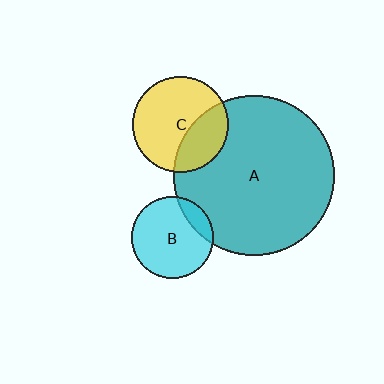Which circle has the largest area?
Circle A (teal).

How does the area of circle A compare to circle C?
Approximately 2.8 times.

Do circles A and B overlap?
Yes.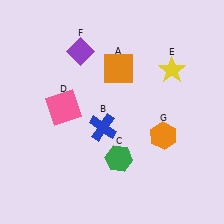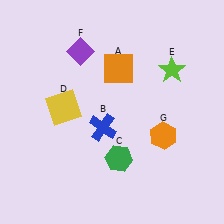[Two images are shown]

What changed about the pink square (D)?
In Image 1, D is pink. In Image 2, it changed to yellow.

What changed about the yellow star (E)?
In Image 1, E is yellow. In Image 2, it changed to lime.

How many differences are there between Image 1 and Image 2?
There are 2 differences between the two images.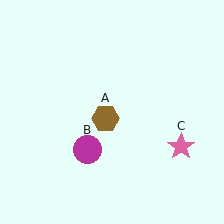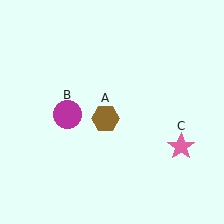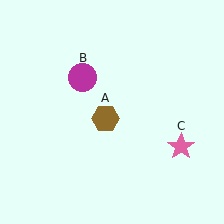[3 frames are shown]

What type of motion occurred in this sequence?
The magenta circle (object B) rotated clockwise around the center of the scene.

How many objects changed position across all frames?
1 object changed position: magenta circle (object B).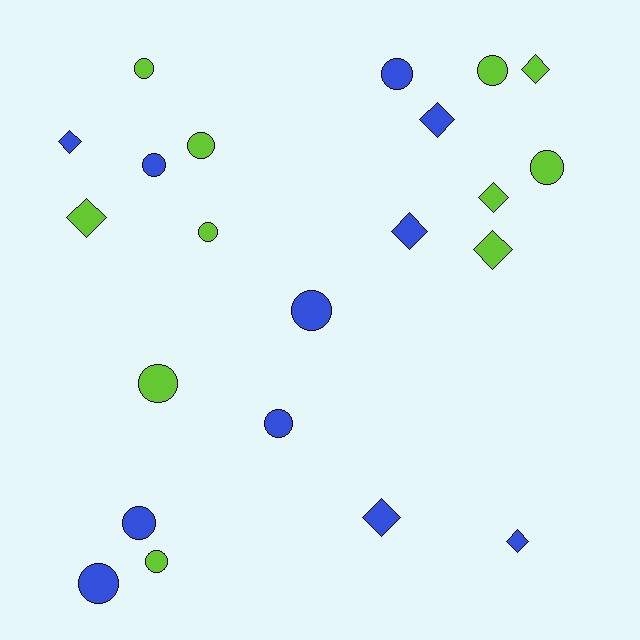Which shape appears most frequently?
Circle, with 13 objects.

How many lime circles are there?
There are 7 lime circles.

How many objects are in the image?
There are 22 objects.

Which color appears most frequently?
Lime, with 11 objects.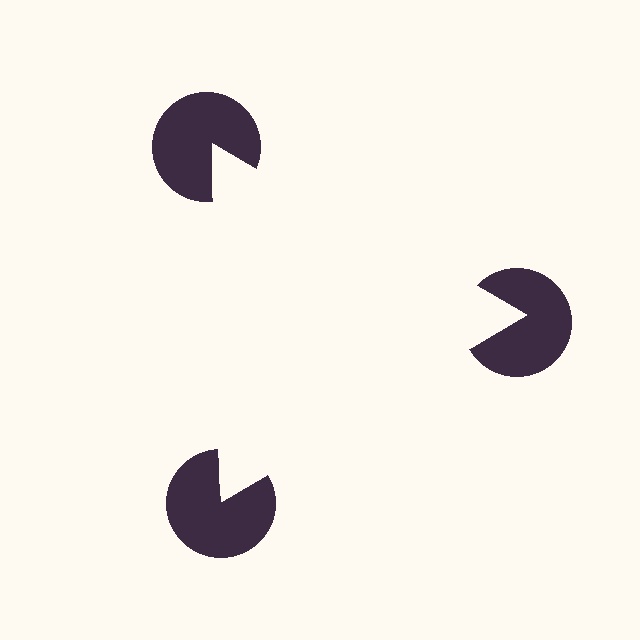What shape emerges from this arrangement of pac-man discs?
An illusory triangle — its edges are inferred from the aligned wedge cuts in the pac-man discs, not physically drawn.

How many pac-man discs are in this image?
There are 3 — one at each vertex of the illusory triangle.